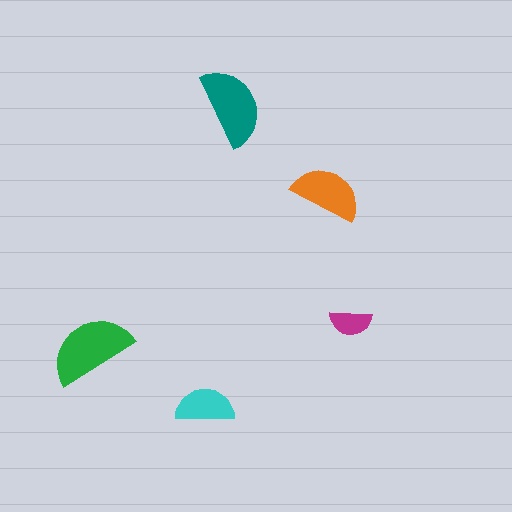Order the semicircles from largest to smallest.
the green one, the teal one, the orange one, the cyan one, the magenta one.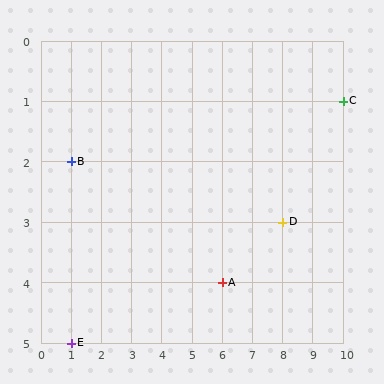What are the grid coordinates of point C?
Point C is at grid coordinates (10, 1).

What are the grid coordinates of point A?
Point A is at grid coordinates (6, 4).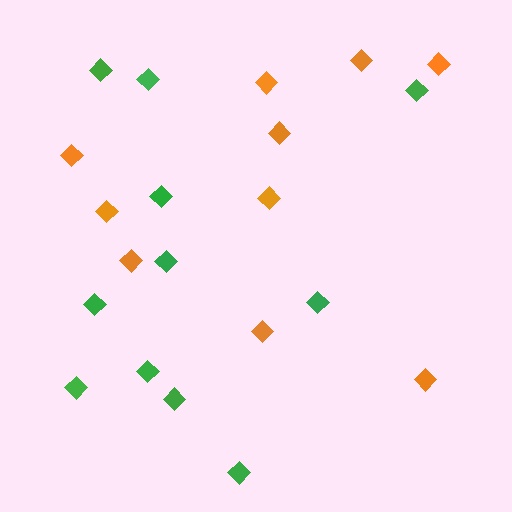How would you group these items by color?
There are 2 groups: one group of orange diamonds (10) and one group of green diamonds (11).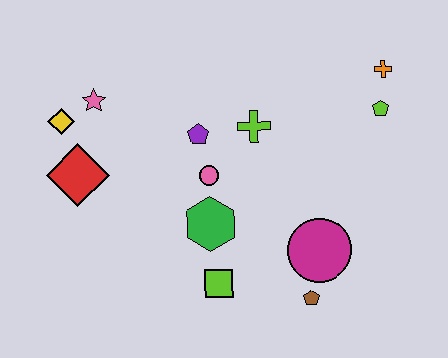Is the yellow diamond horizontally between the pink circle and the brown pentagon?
No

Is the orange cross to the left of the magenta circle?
No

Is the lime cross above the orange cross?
No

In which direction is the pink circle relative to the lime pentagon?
The pink circle is to the left of the lime pentagon.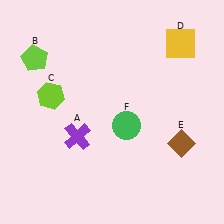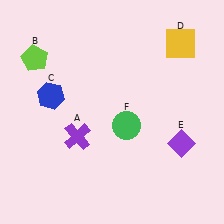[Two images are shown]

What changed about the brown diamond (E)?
In Image 1, E is brown. In Image 2, it changed to purple.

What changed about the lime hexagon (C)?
In Image 1, C is lime. In Image 2, it changed to blue.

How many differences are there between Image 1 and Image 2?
There are 2 differences between the two images.